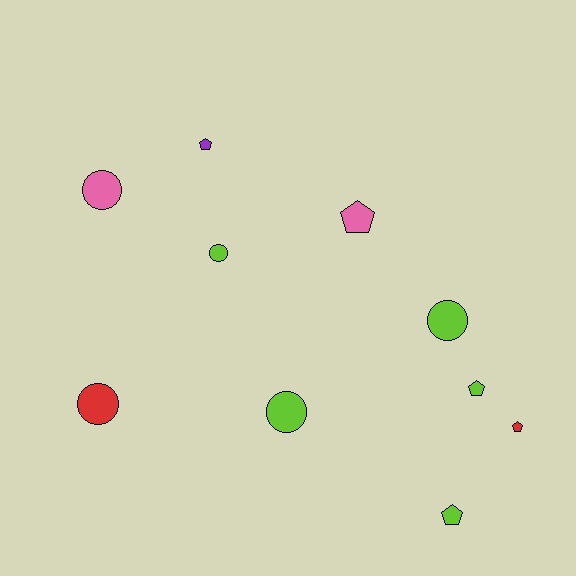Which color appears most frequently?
Lime, with 5 objects.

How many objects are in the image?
There are 10 objects.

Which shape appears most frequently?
Circle, with 5 objects.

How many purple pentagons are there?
There is 1 purple pentagon.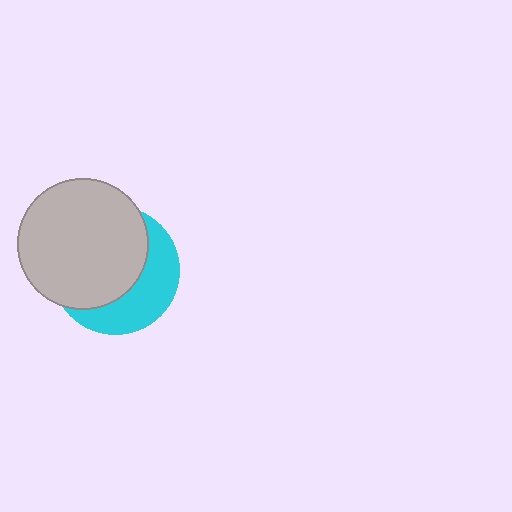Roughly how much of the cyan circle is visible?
A small part of it is visible (roughly 39%).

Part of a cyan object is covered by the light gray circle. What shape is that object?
It is a circle.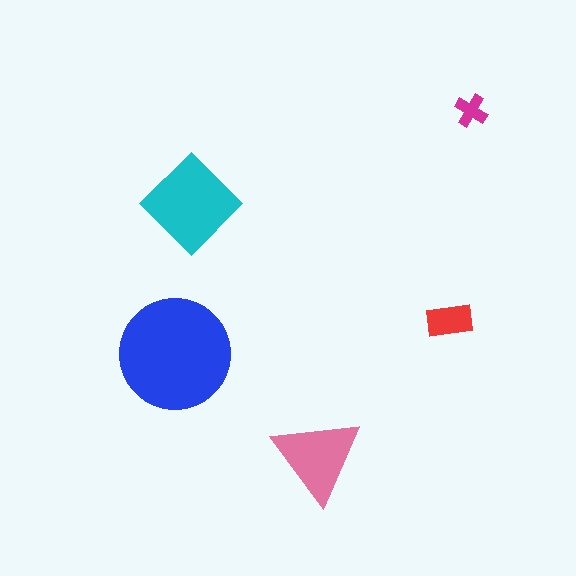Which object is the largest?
The blue circle.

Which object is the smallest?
The magenta cross.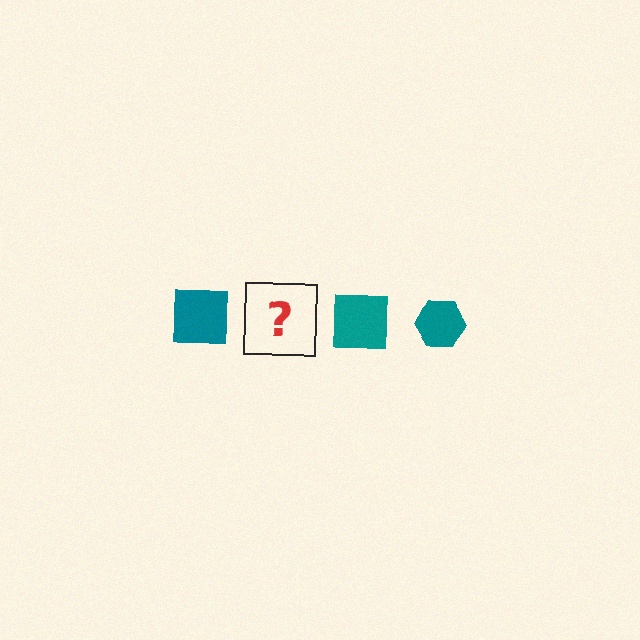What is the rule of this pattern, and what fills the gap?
The rule is that the pattern cycles through square, hexagon shapes in teal. The gap should be filled with a teal hexagon.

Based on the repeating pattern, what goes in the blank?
The blank should be a teal hexagon.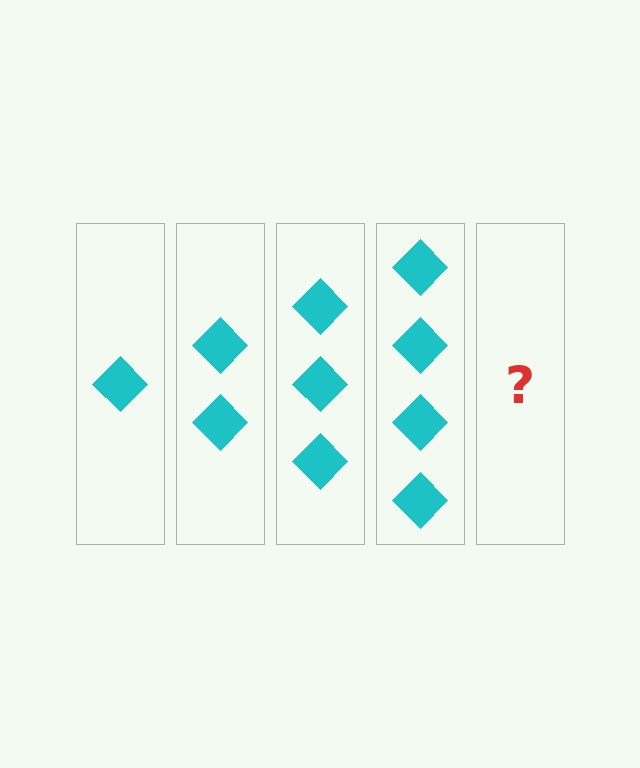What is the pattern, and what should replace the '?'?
The pattern is that each step adds one more diamond. The '?' should be 5 diamonds.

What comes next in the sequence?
The next element should be 5 diamonds.